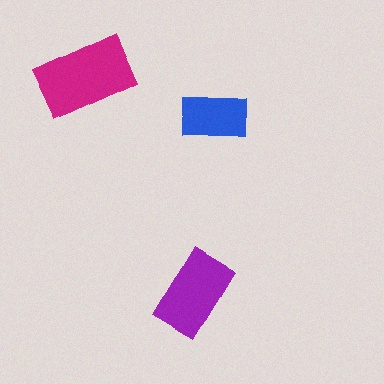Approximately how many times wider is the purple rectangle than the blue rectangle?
About 1.5 times wider.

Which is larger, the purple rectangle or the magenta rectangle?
The magenta one.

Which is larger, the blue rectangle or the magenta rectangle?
The magenta one.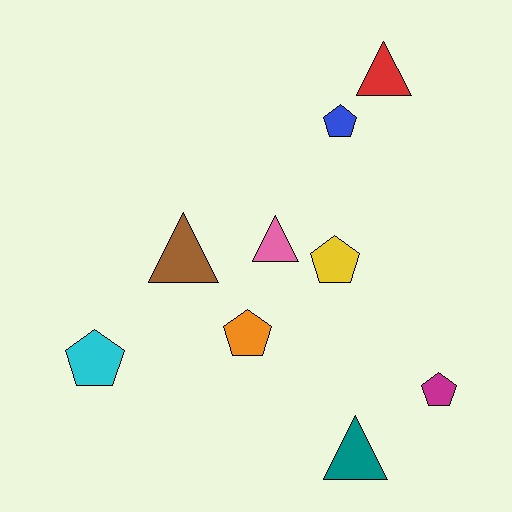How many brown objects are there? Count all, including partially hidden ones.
There is 1 brown object.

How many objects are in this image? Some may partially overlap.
There are 9 objects.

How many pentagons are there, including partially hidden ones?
There are 5 pentagons.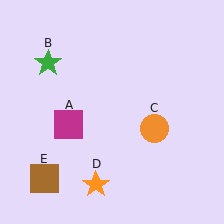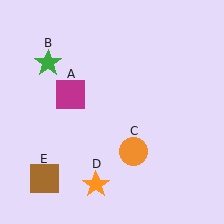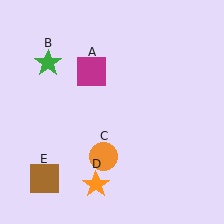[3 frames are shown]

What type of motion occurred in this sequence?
The magenta square (object A), orange circle (object C) rotated clockwise around the center of the scene.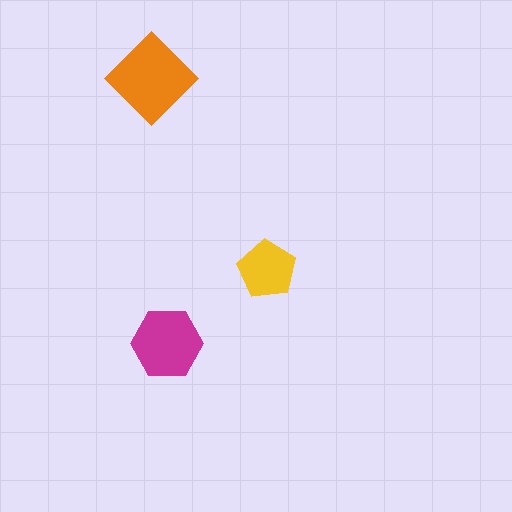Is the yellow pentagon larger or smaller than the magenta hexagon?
Smaller.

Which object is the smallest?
The yellow pentagon.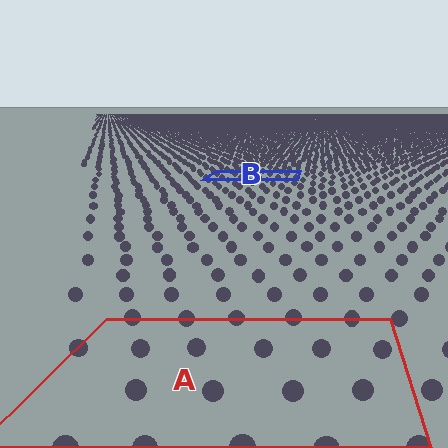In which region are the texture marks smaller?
The texture marks are smaller in region B, because it is farther away.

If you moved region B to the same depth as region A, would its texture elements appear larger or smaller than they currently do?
They would appear larger. At a closer depth, the same texture elements are projected at a bigger on-screen size.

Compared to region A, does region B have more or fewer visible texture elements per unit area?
Region B has more texture elements per unit area — they are packed more densely because it is farther away.